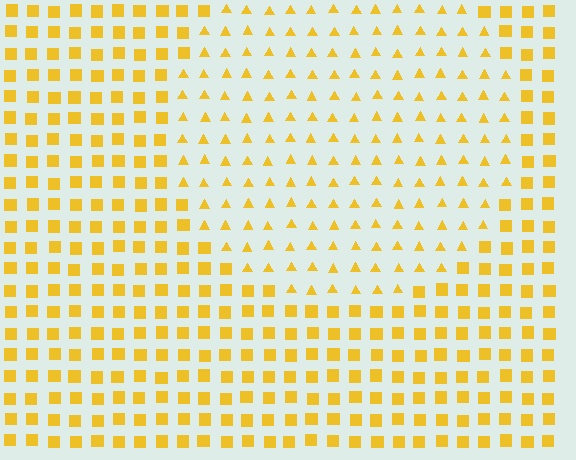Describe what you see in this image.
The image is filled with small yellow elements arranged in a uniform grid. A circle-shaped region contains triangles, while the surrounding area contains squares. The boundary is defined purely by the change in element shape.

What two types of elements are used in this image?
The image uses triangles inside the circle region and squares outside it.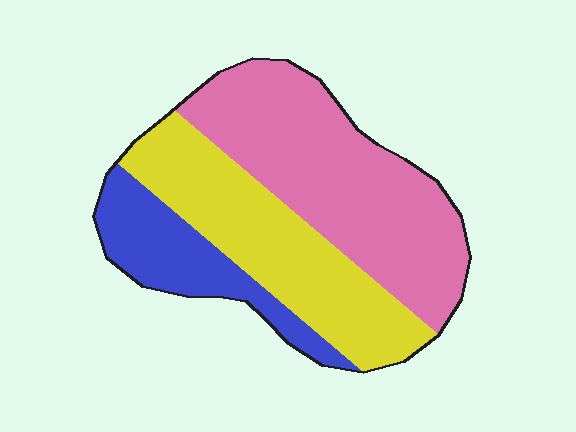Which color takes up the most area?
Pink, at roughly 45%.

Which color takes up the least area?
Blue, at roughly 20%.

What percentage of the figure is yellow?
Yellow takes up about one third (1/3) of the figure.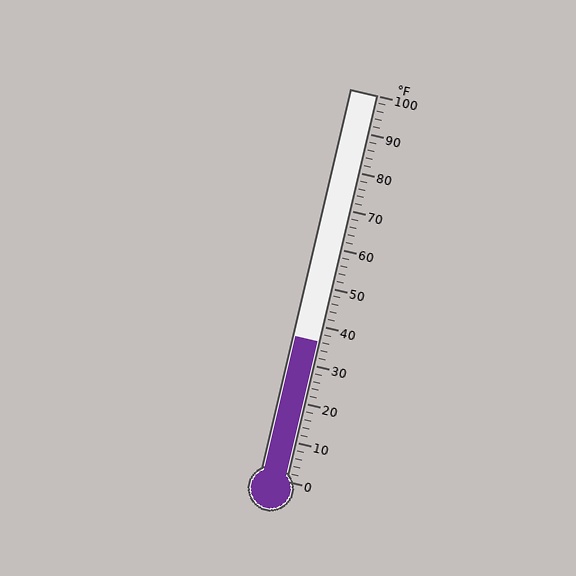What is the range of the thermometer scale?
The thermometer scale ranges from 0°F to 100°F.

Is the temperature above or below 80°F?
The temperature is below 80°F.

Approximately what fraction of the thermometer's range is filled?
The thermometer is filled to approximately 35% of its range.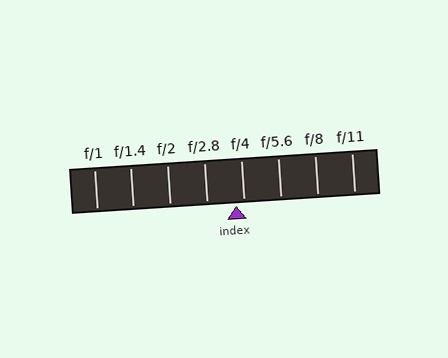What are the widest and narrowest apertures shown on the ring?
The widest aperture shown is f/1 and the narrowest is f/11.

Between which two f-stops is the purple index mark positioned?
The index mark is between f/2.8 and f/4.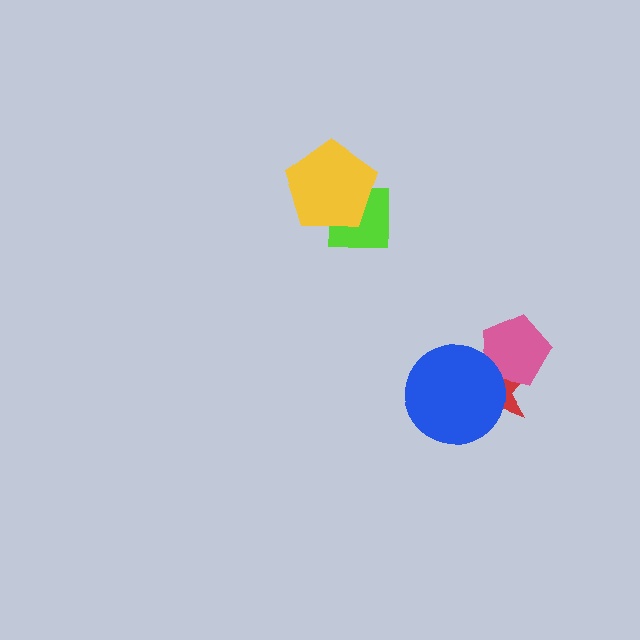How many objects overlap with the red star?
2 objects overlap with the red star.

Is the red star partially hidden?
Yes, it is partially covered by another shape.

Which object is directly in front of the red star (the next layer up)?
The pink pentagon is directly in front of the red star.